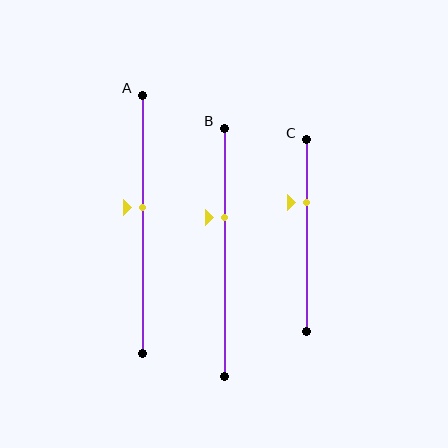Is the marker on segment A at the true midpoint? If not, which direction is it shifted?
No, the marker on segment A is shifted upward by about 6% of the segment length.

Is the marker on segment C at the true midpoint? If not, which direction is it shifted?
No, the marker on segment C is shifted upward by about 17% of the segment length.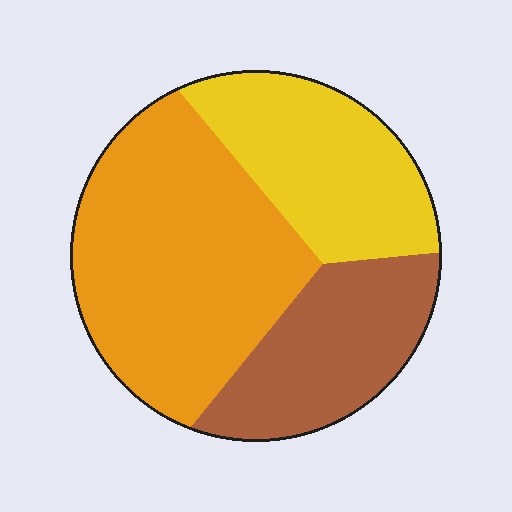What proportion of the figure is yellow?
Yellow takes up between a quarter and a half of the figure.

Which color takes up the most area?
Orange, at roughly 50%.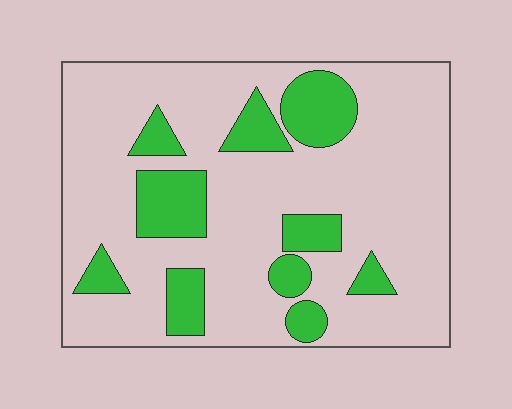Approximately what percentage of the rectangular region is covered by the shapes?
Approximately 20%.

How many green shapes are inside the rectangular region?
10.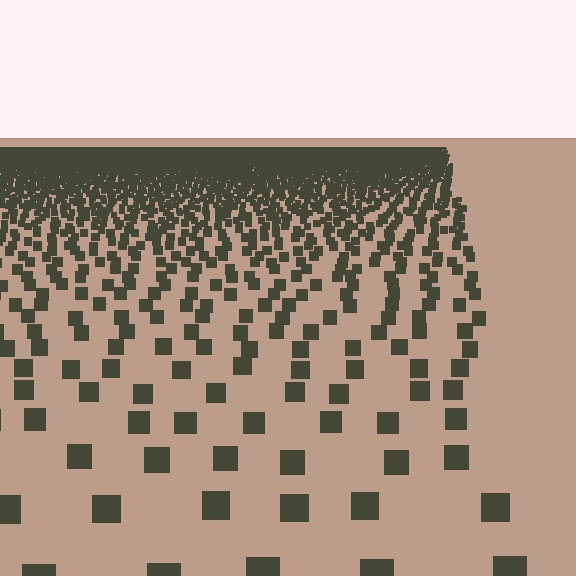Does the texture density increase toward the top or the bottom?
Density increases toward the top.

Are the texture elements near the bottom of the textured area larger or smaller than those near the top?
Larger. Near the bottom, elements are closer to the viewer and appear at a bigger on-screen size.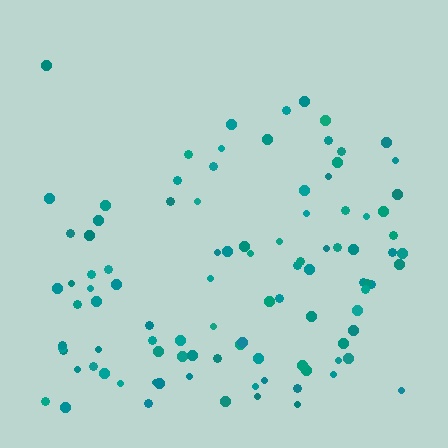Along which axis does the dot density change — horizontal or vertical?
Vertical.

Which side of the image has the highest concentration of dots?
The bottom.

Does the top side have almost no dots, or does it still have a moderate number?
Still a moderate number, just noticeably fewer than the bottom.